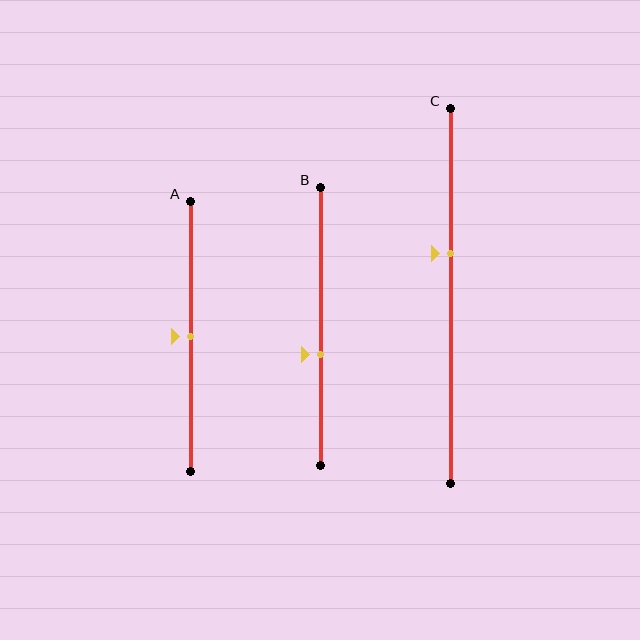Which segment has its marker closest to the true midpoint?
Segment A has its marker closest to the true midpoint.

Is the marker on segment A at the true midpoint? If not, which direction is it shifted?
Yes, the marker on segment A is at the true midpoint.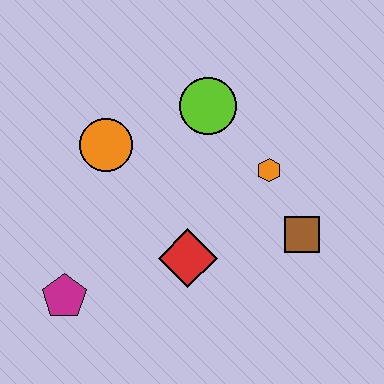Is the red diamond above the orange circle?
No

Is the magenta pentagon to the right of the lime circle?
No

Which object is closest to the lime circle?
The orange hexagon is closest to the lime circle.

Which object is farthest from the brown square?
The magenta pentagon is farthest from the brown square.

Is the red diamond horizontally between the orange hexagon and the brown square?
No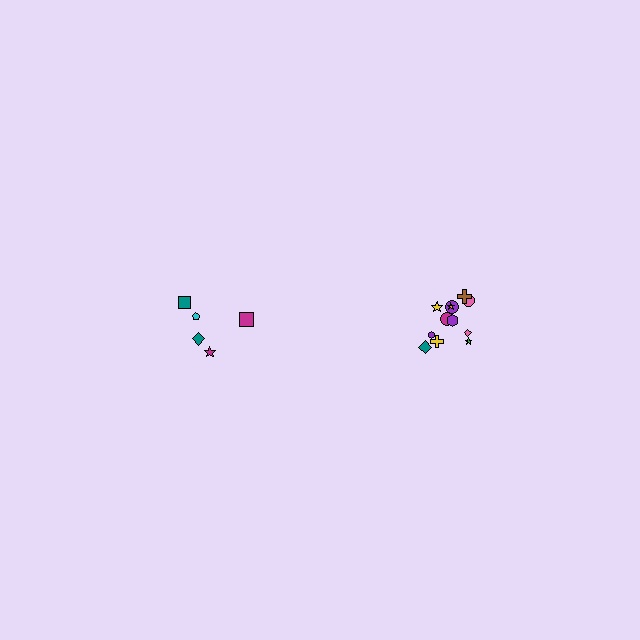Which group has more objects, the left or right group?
The right group.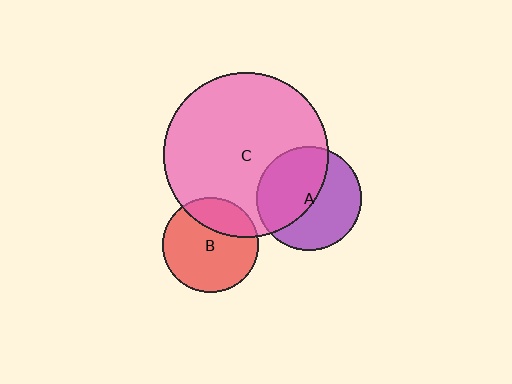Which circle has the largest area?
Circle C (pink).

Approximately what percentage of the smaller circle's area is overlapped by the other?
Approximately 25%.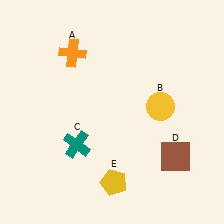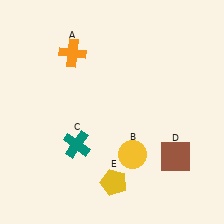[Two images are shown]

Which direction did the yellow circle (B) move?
The yellow circle (B) moved down.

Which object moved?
The yellow circle (B) moved down.